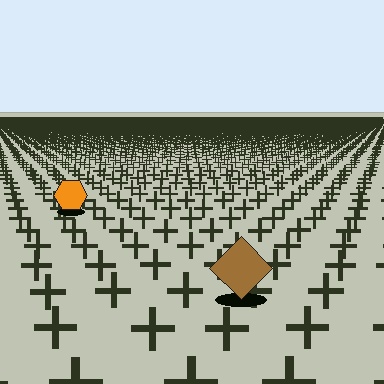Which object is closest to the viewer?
The brown diamond is closest. The texture marks near it are larger and more spread out.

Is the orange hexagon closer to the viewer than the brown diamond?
No. The brown diamond is closer — you can tell from the texture gradient: the ground texture is coarser near it.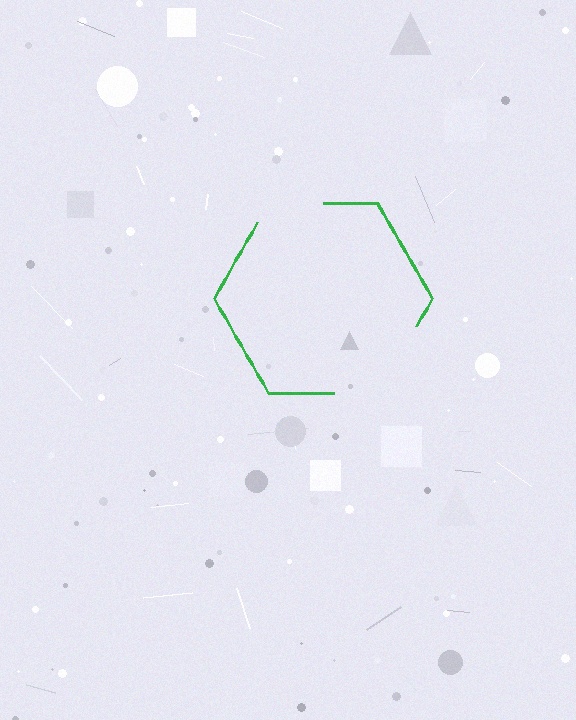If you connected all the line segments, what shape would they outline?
They would outline a hexagon.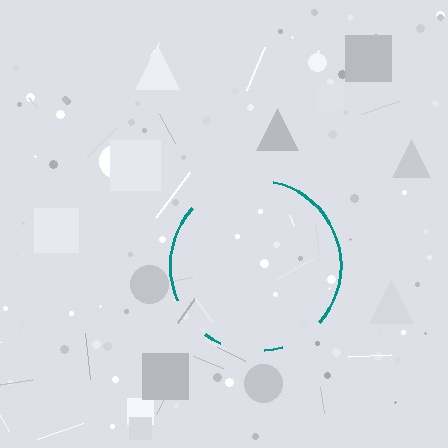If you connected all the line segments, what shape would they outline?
They would outline a circle.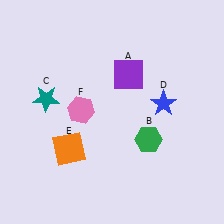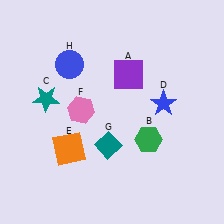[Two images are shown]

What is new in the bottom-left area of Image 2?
A teal diamond (G) was added in the bottom-left area of Image 2.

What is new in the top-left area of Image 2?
A blue circle (H) was added in the top-left area of Image 2.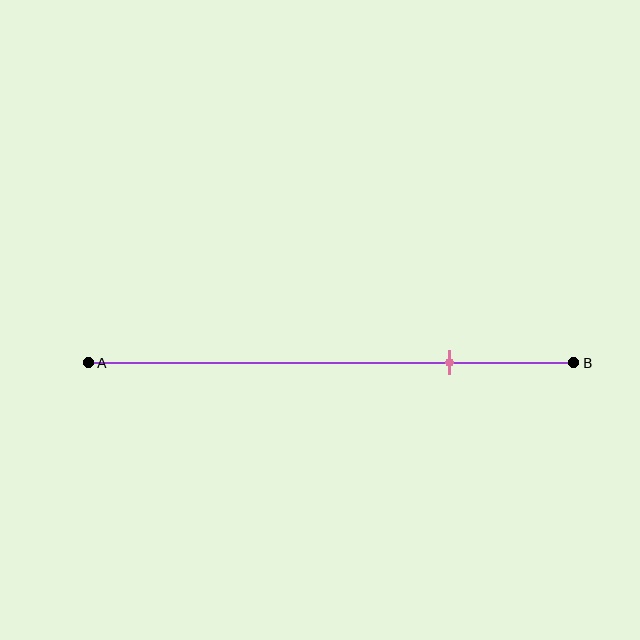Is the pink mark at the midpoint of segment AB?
No, the mark is at about 75% from A, not at the 50% midpoint.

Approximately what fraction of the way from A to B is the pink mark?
The pink mark is approximately 75% of the way from A to B.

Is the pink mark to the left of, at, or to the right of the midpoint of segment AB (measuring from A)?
The pink mark is to the right of the midpoint of segment AB.